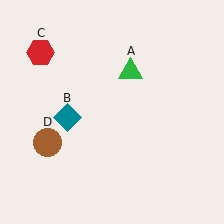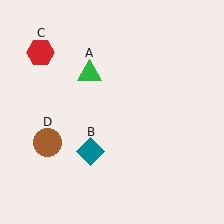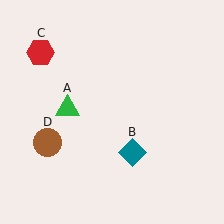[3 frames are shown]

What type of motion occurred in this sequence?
The green triangle (object A), teal diamond (object B) rotated counterclockwise around the center of the scene.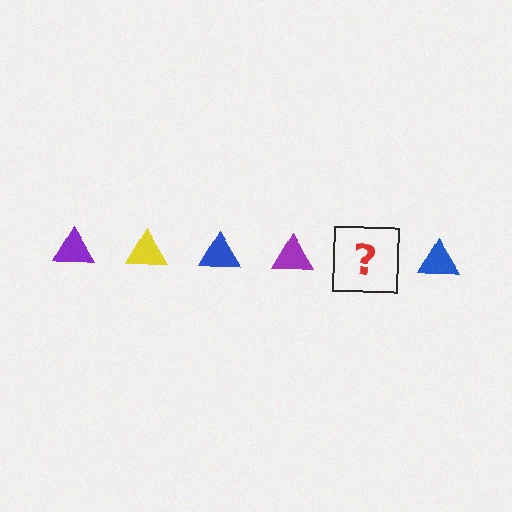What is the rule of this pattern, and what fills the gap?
The rule is that the pattern cycles through purple, yellow, blue triangles. The gap should be filled with a yellow triangle.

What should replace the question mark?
The question mark should be replaced with a yellow triangle.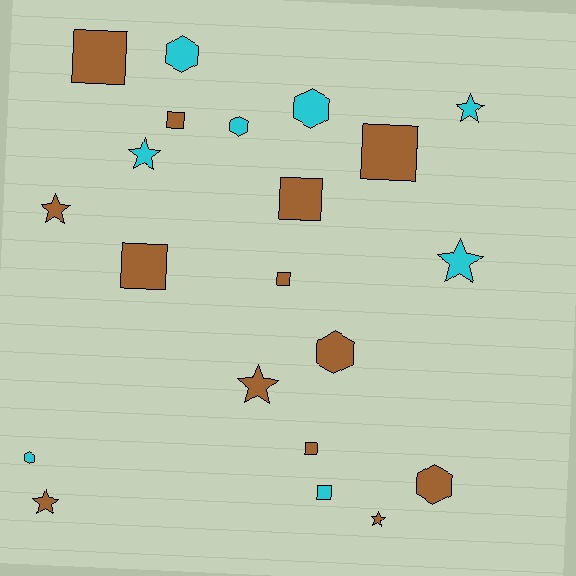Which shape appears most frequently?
Square, with 8 objects.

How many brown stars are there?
There are 4 brown stars.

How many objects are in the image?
There are 21 objects.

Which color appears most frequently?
Brown, with 13 objects.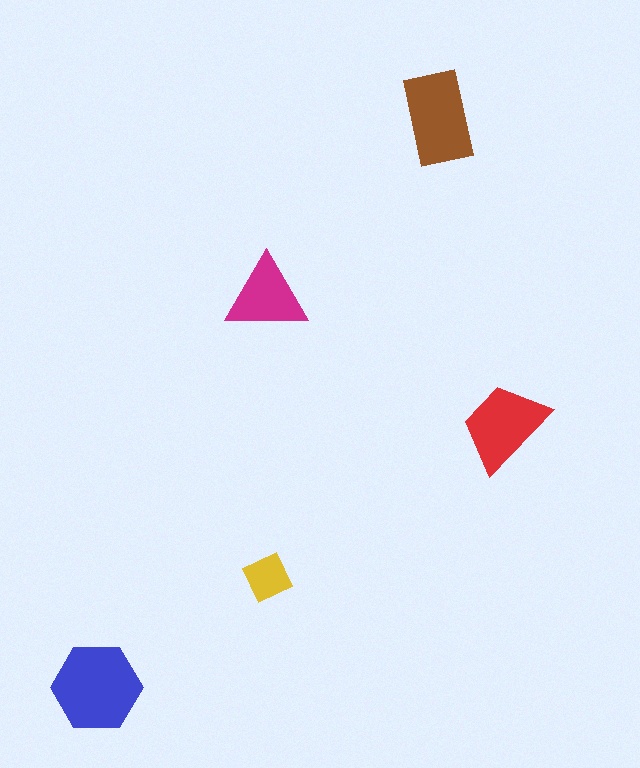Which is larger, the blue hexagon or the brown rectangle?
The blue hexagon.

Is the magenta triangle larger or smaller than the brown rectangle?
Smaller.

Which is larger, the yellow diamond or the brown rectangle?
The brown rectangle.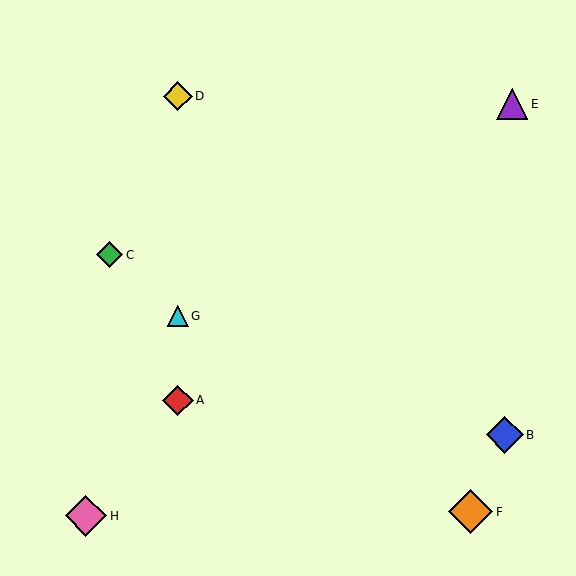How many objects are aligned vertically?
3 objects (A, D, G) are aligned vertically.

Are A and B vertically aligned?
No, A is at x≈178 and B is at x≈505.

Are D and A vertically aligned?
Yes, both are at x≈178.